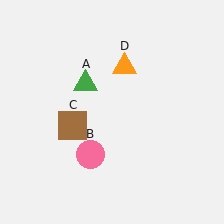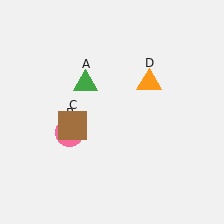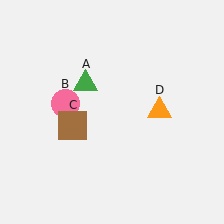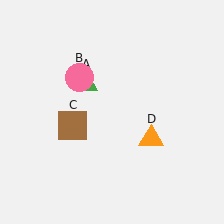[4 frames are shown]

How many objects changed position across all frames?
2 objects changed position: pink circle (object B), orange triangle (object D).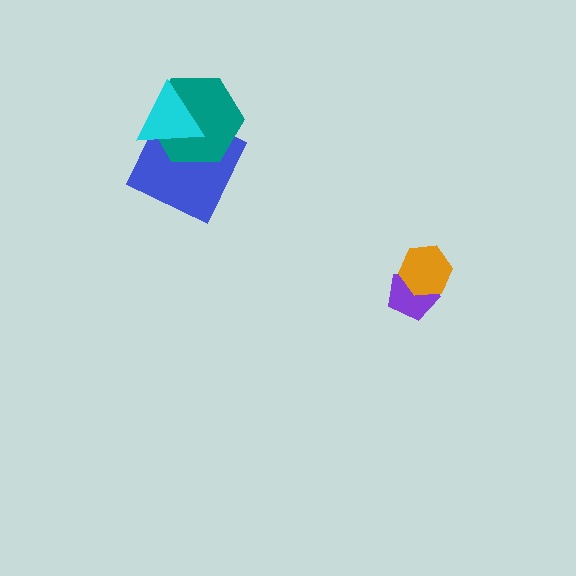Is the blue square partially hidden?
Yes, it is partially covered by another shape.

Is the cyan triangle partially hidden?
No, no other shape covers it.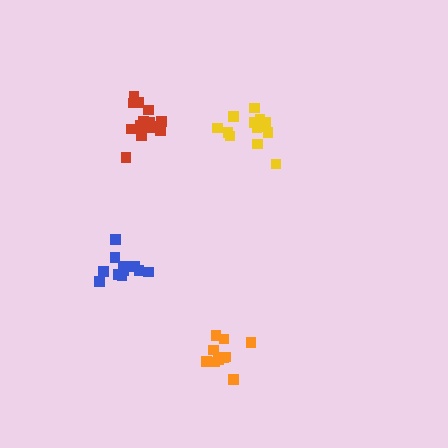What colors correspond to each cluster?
The clusters are colored: yellow, red, blue, orange.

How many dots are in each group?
Group 1: 13 dots, Group 2: 14 dots, Group 3: 11 dots, Group 4: 10 dots (48 total).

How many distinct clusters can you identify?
There are 4 distinct clusters.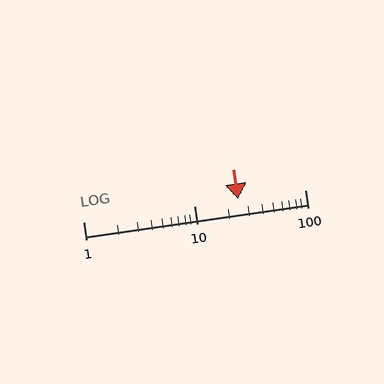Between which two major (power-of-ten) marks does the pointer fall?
The pointer is between 10 and 100.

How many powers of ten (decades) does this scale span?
The scale spans 2 decades, from 1 to 100.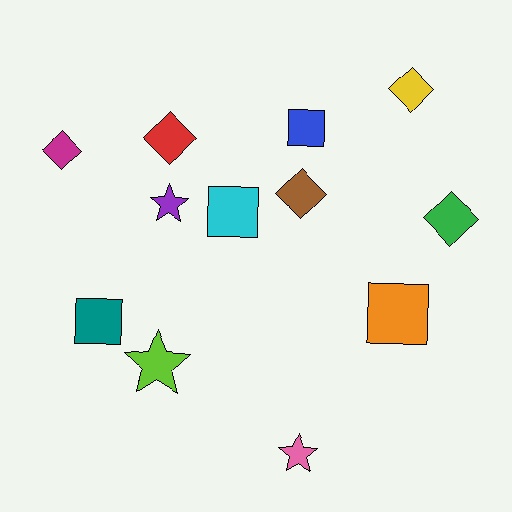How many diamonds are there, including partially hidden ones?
There are 5 diamonds.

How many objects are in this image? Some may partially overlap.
There are 12 objects.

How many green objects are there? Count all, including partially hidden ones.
There is 1 green object.